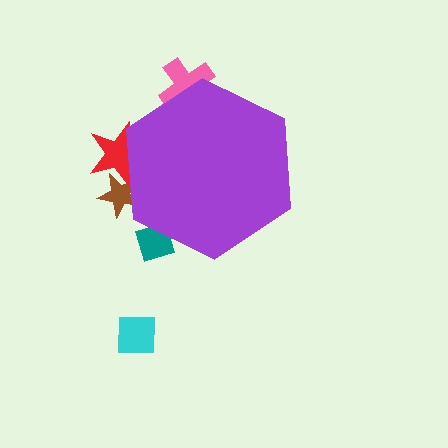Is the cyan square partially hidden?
No, the cyan square is fully visible.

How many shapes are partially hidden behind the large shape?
4 shapes are partially hidden.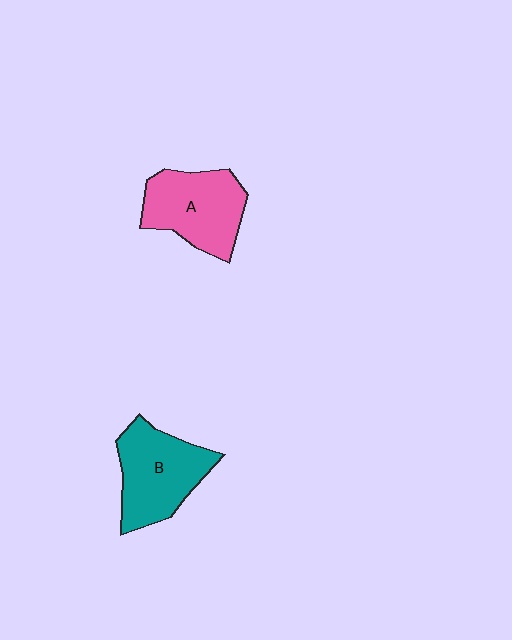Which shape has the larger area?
Shape B (teal).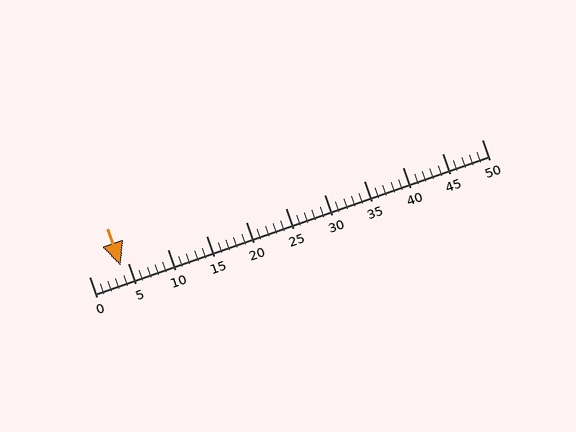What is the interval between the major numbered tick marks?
The major tick marks are spaced 5 units apart.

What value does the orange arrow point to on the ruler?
The orange arrow points to approximately 4.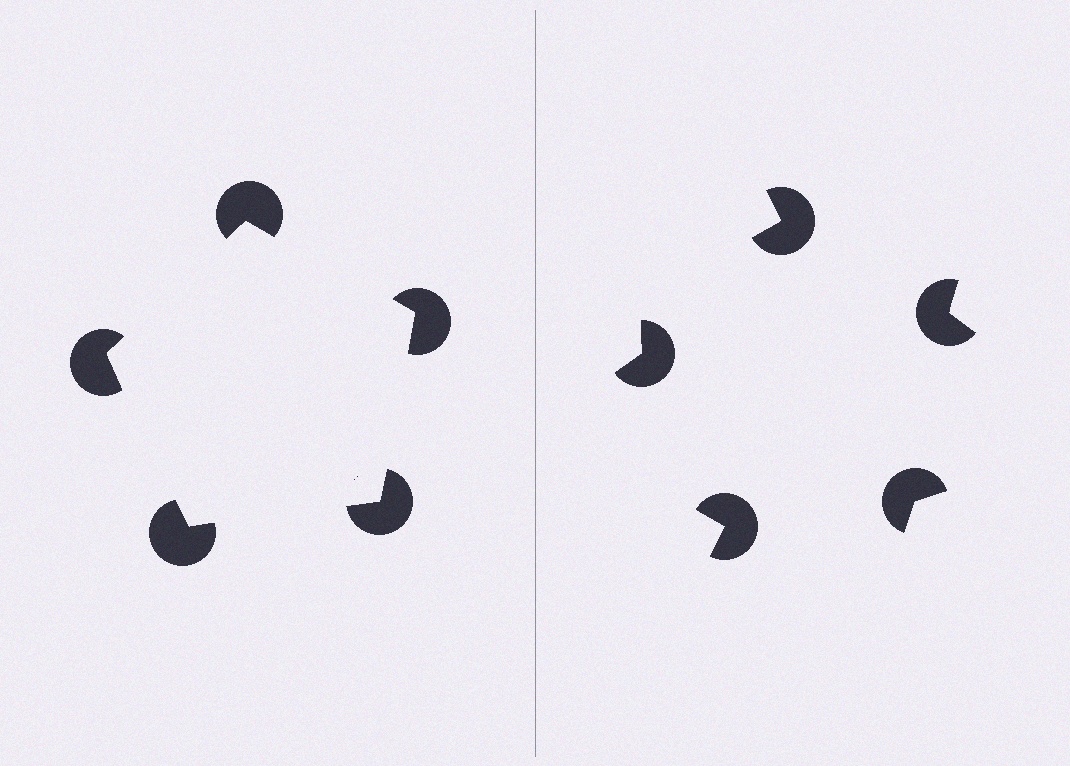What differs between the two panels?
The pac-man discs are positioned identically on both sides; only the wedge orientations differ. On the left they align to a pentagon; on the right they are misaligned.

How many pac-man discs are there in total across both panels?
10 — 5 on each side.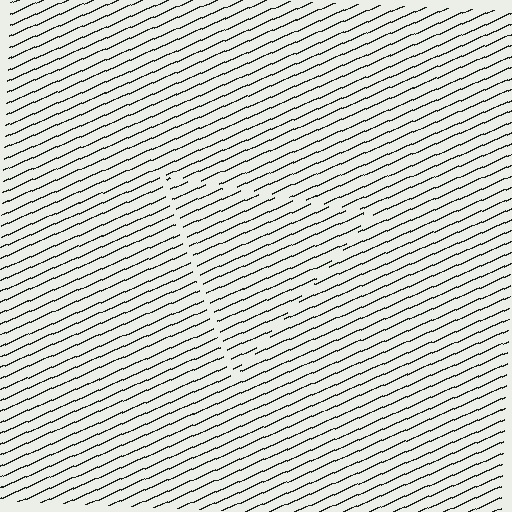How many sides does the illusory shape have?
3 sides — the line-ends trace a triangle.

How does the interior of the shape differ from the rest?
The interior of the shape contains the same grating, shifted by half a period — the contour is defined by the phase discontinuity where line-ends from the inner and outer gratings abut.